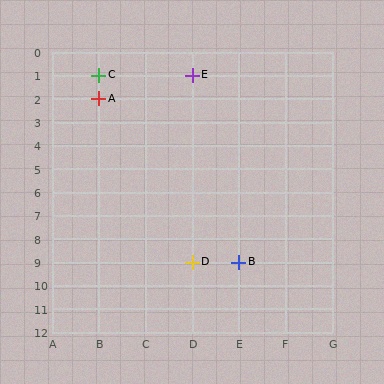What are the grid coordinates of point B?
Point B is at grid coordinates (E, 9).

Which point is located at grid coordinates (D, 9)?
Point D is at (D, 9).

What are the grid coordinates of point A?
Point A is at grid coordinates (B, 2).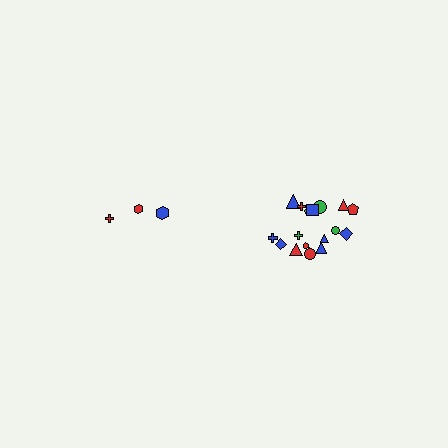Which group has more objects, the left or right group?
The right group.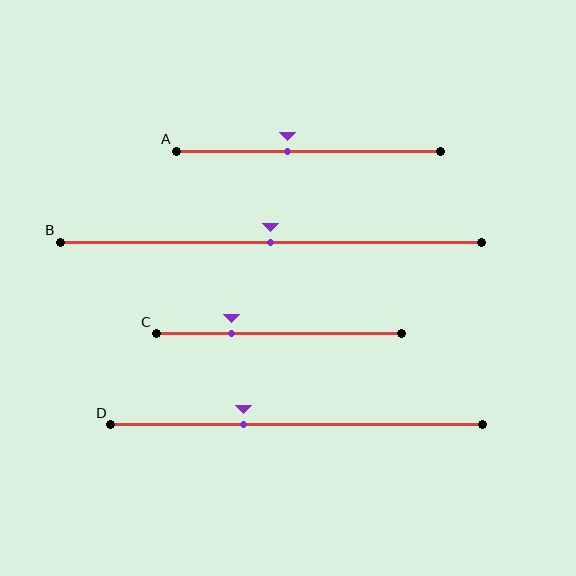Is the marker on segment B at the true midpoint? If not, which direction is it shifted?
Yes, the marker on segment B is at the true midpoint.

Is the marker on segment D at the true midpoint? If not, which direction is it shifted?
No, the marker on segment D is shifted to the left by about 14% of the segment length.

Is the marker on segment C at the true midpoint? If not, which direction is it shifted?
No, the marker on segment C is shifted to the left by about 19% of the segment length.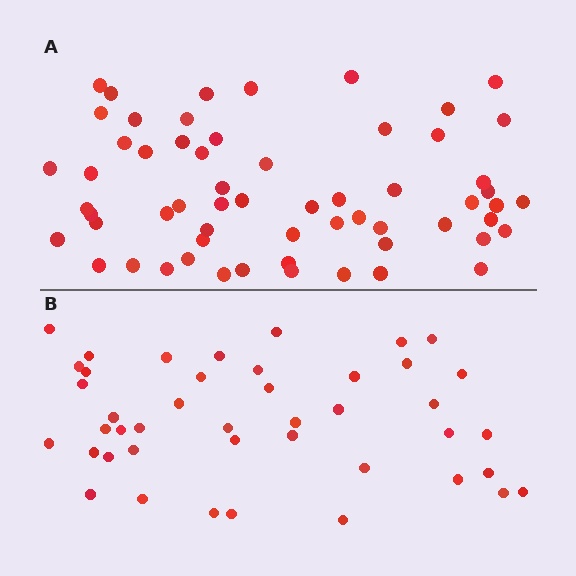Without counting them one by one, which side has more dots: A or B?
Region A (the top region) has more dots.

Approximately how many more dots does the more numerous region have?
Region A has approximately 15 more dots than region B.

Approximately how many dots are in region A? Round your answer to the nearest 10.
About 60 dots.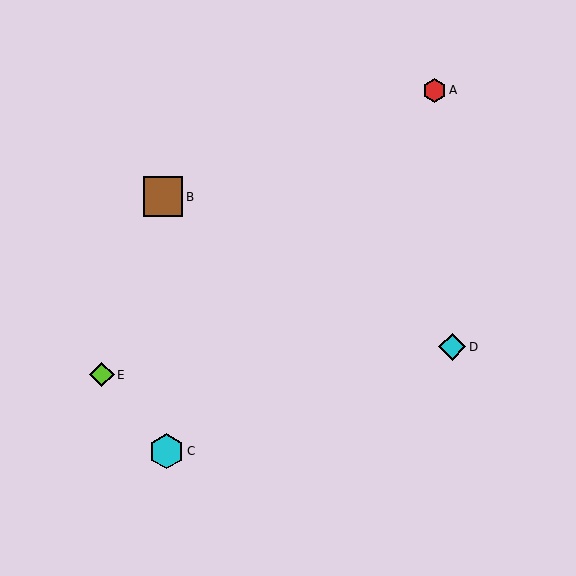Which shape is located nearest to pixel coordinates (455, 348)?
The cyan diamond (labeled D) at (452, 347) is nearest to that location.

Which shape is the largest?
The brown square (labeled B) is the largest.